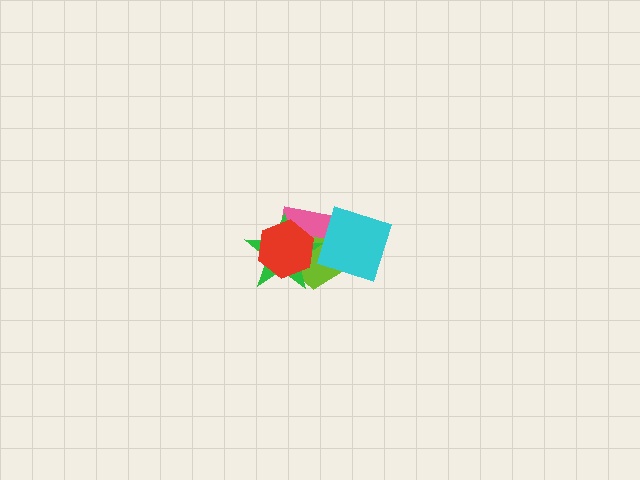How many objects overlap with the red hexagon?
3 objects overlap with the red hexagon.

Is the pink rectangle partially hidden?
Yes, it is partially covered by another shape.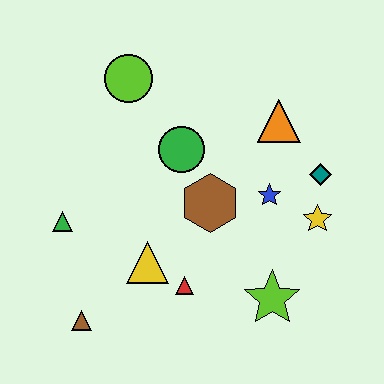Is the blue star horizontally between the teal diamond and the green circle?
Yes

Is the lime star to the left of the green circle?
No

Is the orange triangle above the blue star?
Yes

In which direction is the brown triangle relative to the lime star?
The brown triangle is to the left of the lime star.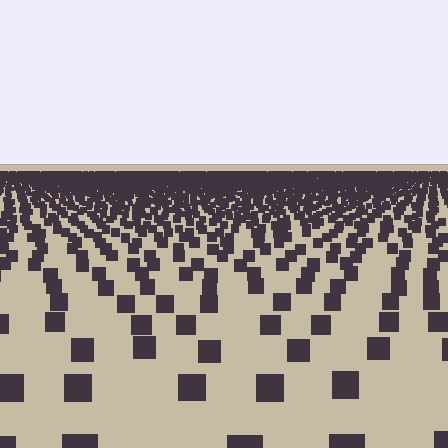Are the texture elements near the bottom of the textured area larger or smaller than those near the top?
Larger. Near the bottom, elements are closer to the viewer and appear at a bigger on-screen size.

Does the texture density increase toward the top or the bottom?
Density increases toward the top.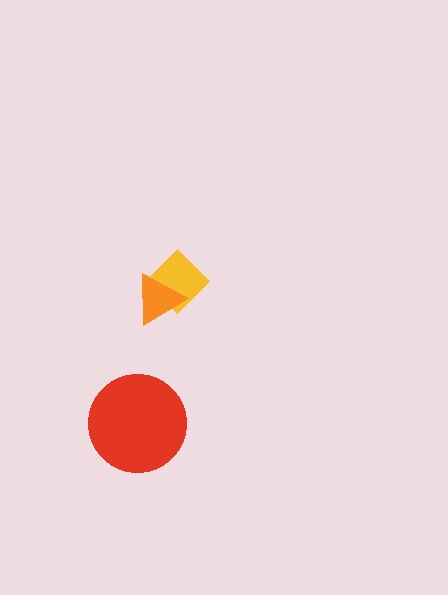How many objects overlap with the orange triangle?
1 object overlaps with the orange triangle.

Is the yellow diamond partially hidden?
Yes, it is partially covered by another shape.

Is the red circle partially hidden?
No, no other shape covers it.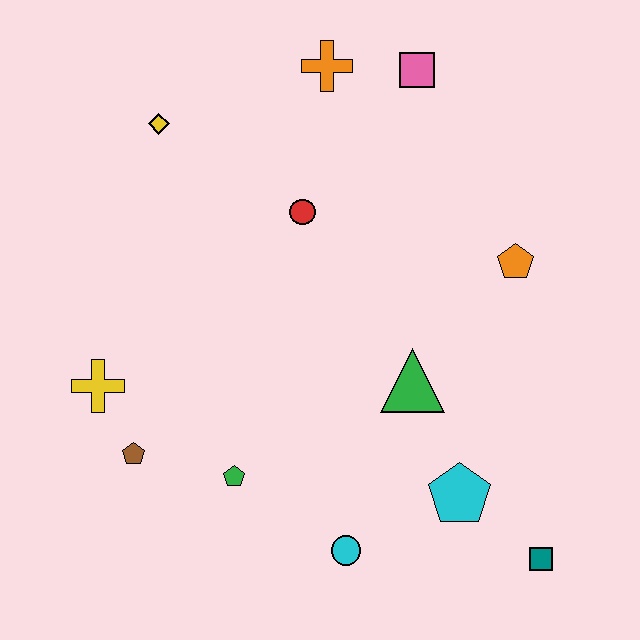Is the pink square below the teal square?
No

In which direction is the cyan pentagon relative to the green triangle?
The cyan pentagon is below the green triangle.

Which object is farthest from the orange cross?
The teal square is farthest from the orange cross.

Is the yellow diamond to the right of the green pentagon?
No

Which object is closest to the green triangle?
The cyan pentagon is closest to the green triangle.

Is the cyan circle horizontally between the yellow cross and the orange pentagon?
Yes